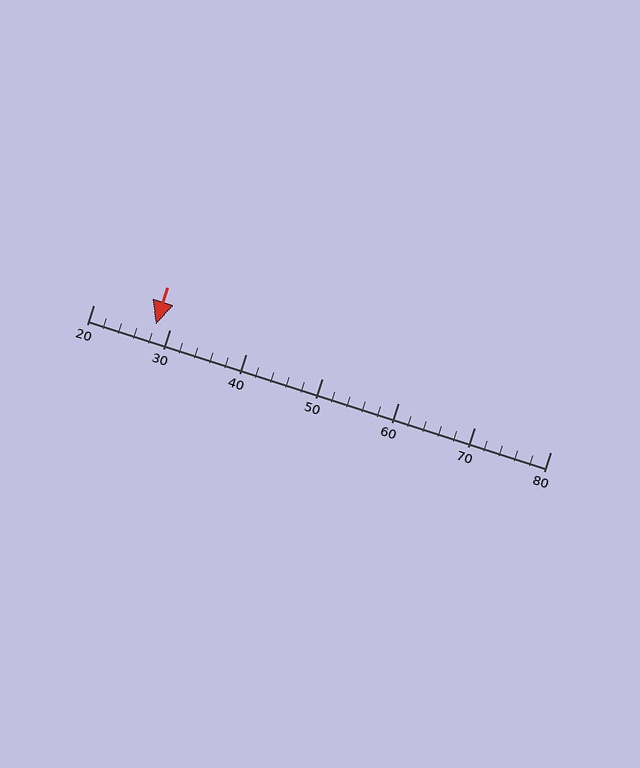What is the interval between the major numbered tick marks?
The major tick marks are spaced 10 units apart.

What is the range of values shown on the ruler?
The ruler shows values from 20 to 80.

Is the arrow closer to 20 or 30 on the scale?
The arrow is closer to 30.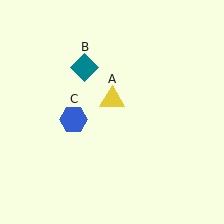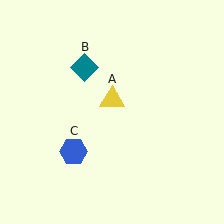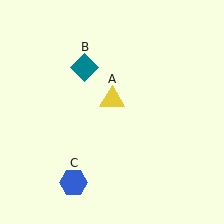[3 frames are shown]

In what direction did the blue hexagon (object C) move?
The blue hexagon (object C) moved down.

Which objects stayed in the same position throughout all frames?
Yellow triangle (object A) and teal diamond (object B) remained stationary.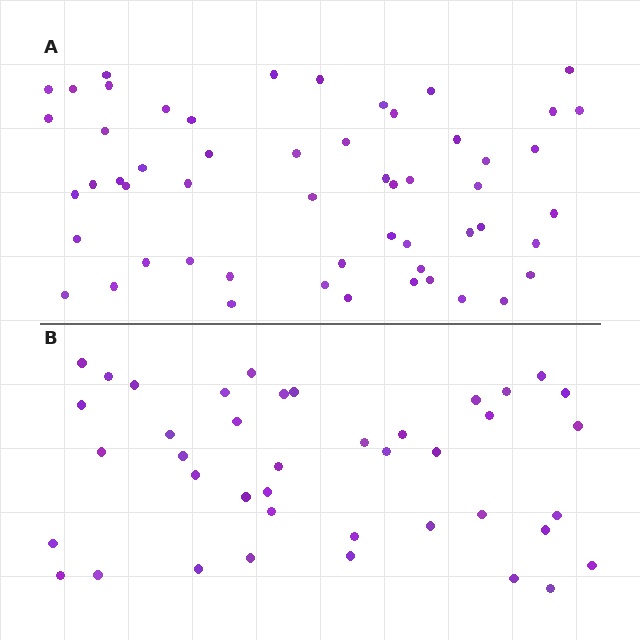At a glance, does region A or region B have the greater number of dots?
Region A (the top region) has more dots.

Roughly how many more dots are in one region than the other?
Region A has approximately 15 more dots than region B.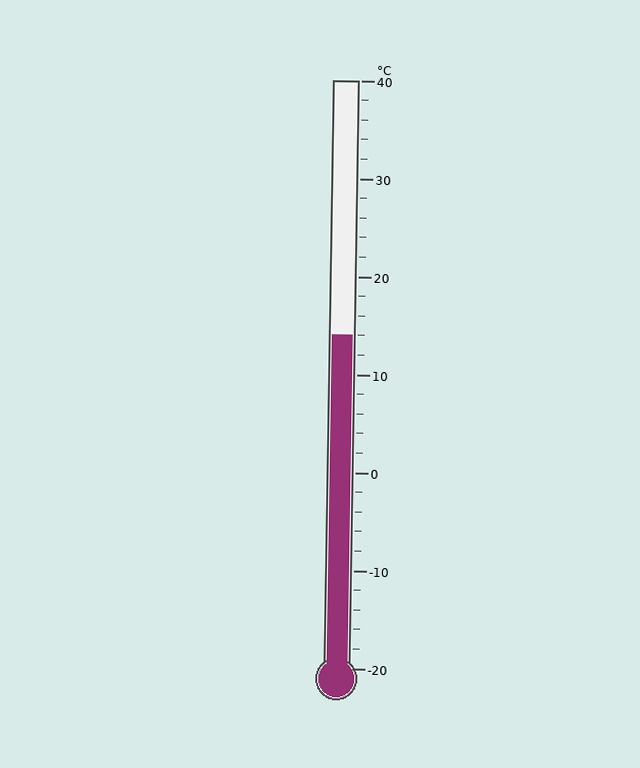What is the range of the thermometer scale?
The thermometer scale ranges from -20°C to 40°C.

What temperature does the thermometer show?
The thermometer shows approximately 14°C.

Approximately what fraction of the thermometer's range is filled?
The thermometer is filled to approximately 55% of its range.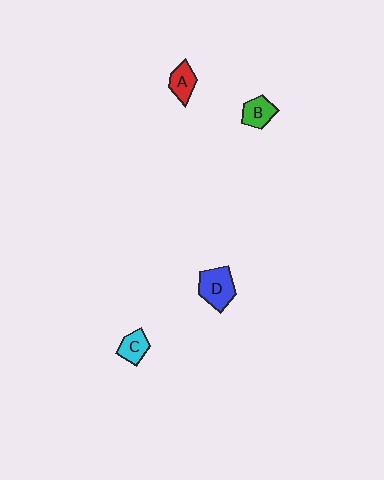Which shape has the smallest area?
Shape C (cyan).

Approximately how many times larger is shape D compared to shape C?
Approximately 1.7 times.